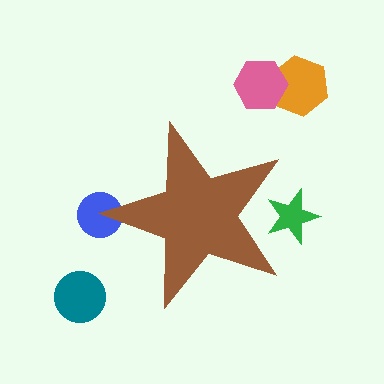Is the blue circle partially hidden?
Yes, the blue circle is partially hidden behind the brown star.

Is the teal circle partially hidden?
No, the teal circle is fully visible.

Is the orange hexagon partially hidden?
No, the orange hexagon is fully visible.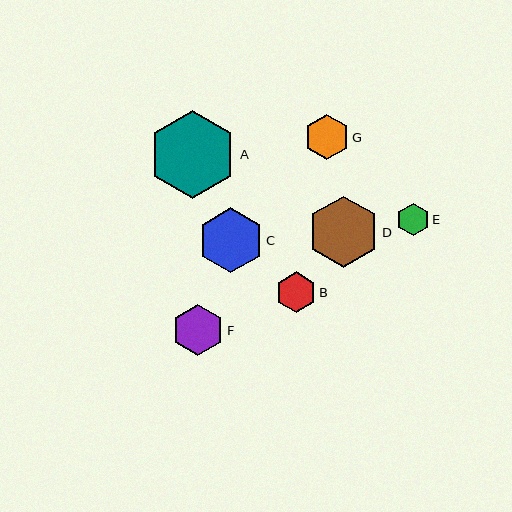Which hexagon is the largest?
Hexagon A is the largest with a size of approximately 88 pixels.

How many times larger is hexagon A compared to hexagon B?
Hexagon A is approximately 2.2 times the size of hexagon B.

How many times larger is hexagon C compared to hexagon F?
Hexagon C is approximately 1.3 times the size of hexagon F.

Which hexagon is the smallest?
Hexagon E is the smallest with a size of approximately 32 pixels.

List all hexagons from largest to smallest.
From largest to smallest: A, D, C, F, G, B, E.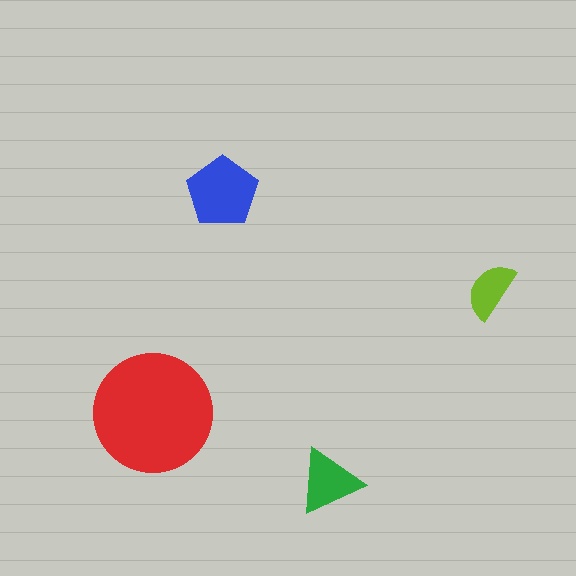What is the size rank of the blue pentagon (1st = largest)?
2nd.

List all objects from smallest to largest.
The lime semicircle, the green triangle, the blue pentagon, the red circle.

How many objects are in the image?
There are 4 objects in the image.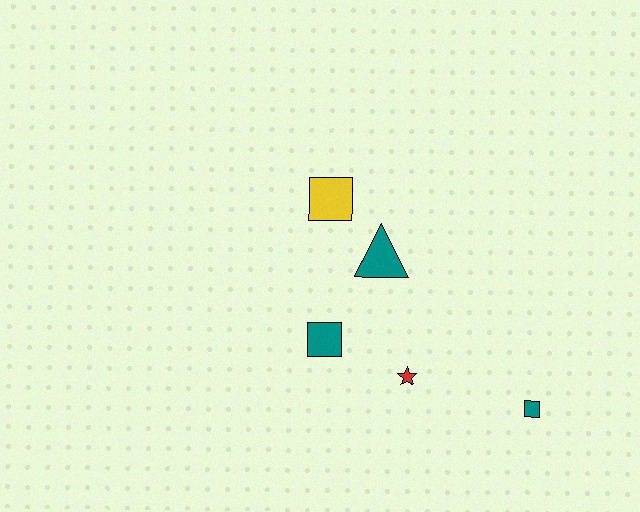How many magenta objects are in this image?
There are no magenta objects.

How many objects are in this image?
There are 5 objects.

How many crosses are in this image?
There are no crosses.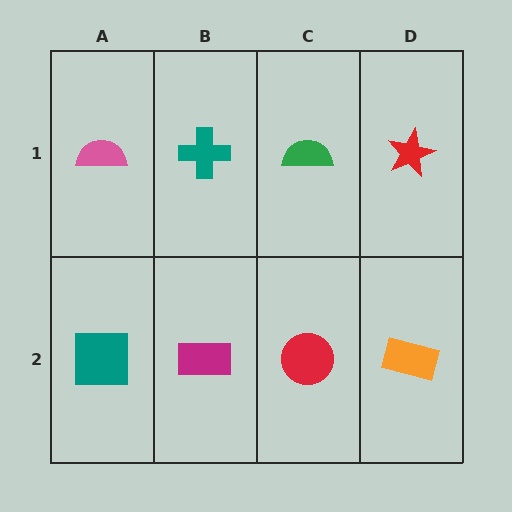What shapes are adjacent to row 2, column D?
A red star (row 1, column D), a red circle (row 2, column C).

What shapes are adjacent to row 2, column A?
A pink semicircle (row 1, column A), a magenta rectangle (row 2, column B).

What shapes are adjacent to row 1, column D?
An orange rectangle (row 2, column D), a green semicircle (row 1, column C).